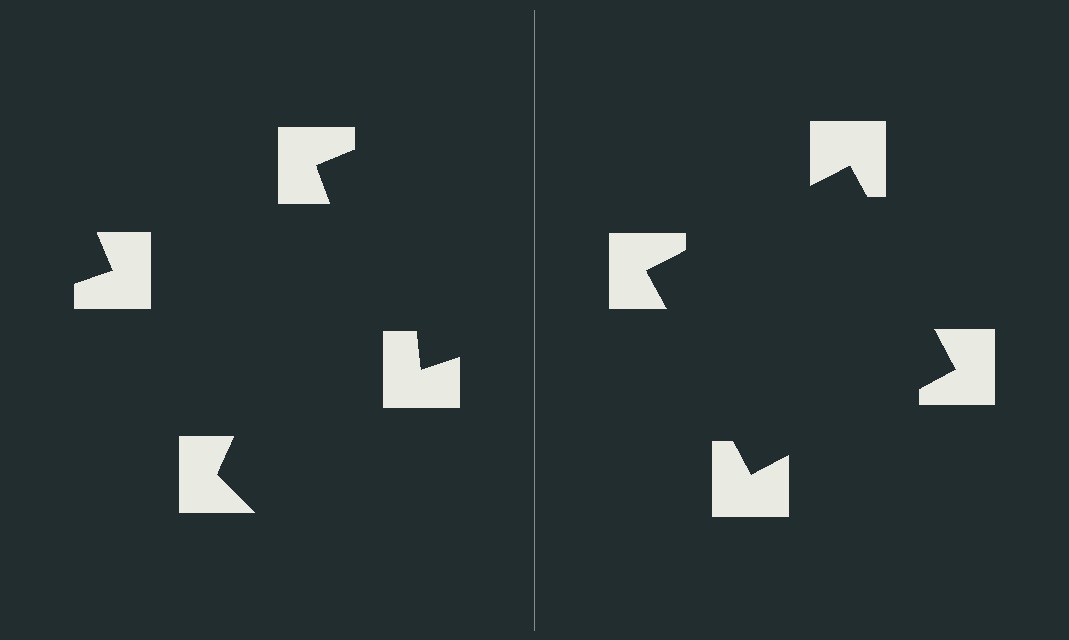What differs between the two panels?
The notched squares are positioned identically on both sides; only the wedge orientations differ. On the right they align to a square; on the left they are misaligned.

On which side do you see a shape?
An illusory square appears on the right side. On the left side the wedge cuts are rotated, so no coherent shape forms.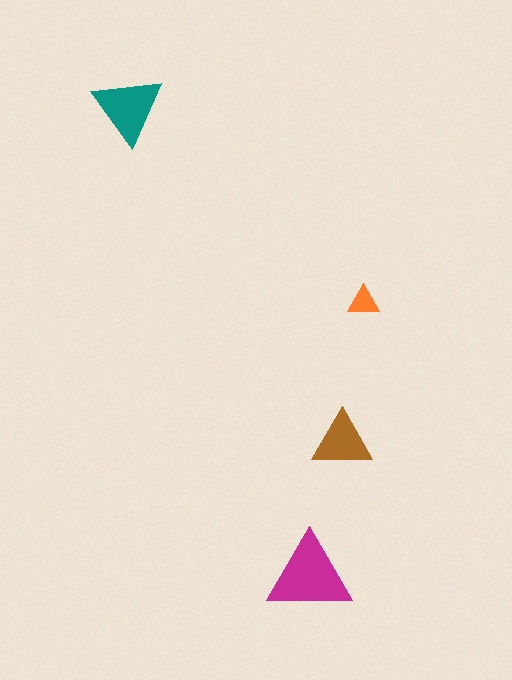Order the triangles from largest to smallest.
the magenta one, the teal one, the brown one, the orange one.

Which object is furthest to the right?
The orange triangle is rightmost.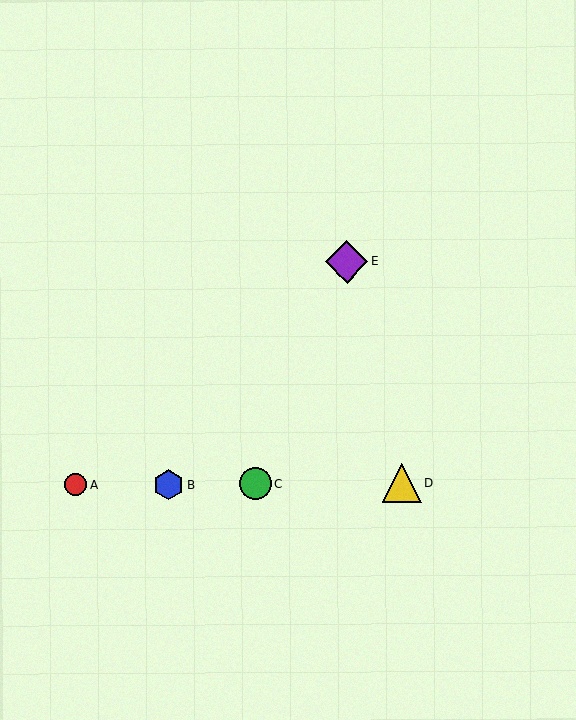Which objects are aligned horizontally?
Objects A, B, C, D are aligned horizontally.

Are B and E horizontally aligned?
No, B is at y≈484 and E is at y≈261.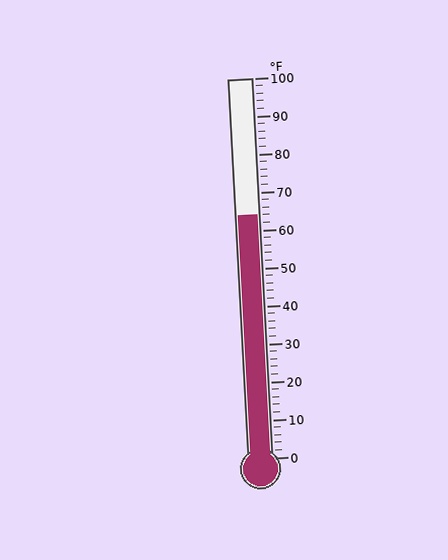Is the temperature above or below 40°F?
The temperature is above 40°F.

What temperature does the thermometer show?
The thermometer shows approximately 64°F.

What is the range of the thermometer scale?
The thermometer scale ranges from 0°F to 100°F.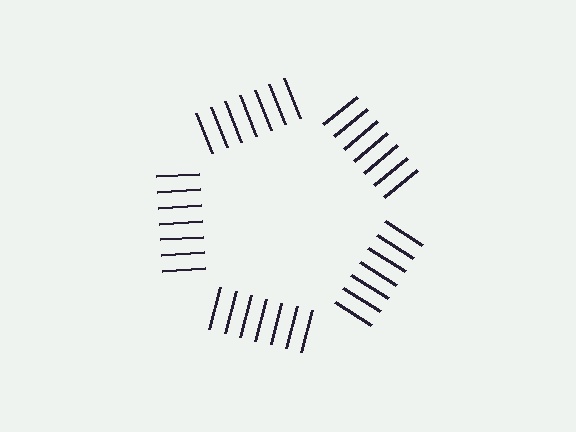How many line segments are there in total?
35 — 7 along each of the 5 edges.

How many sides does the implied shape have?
5 sides — the line-ends trace a pentagon.